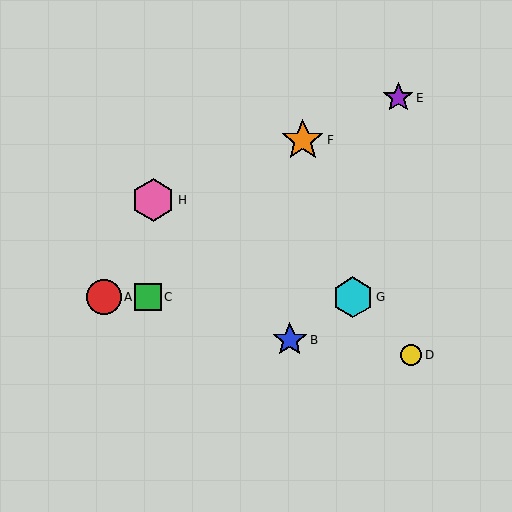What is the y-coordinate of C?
Object C is at y≈297.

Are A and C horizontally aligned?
Yes, both are at y≈297.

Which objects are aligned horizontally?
Objects A, C, G are aligned horizontally.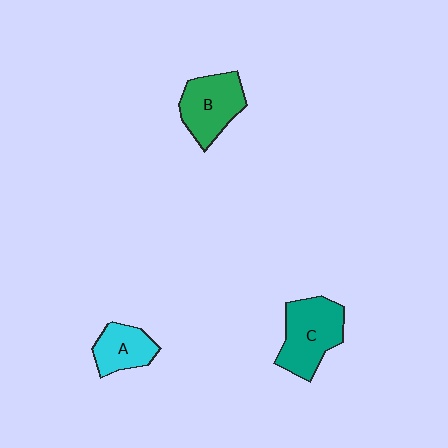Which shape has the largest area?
Shape C (teal).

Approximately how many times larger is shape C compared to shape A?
Approximately 1.6 times.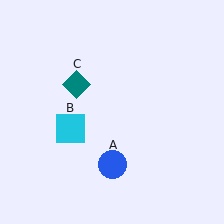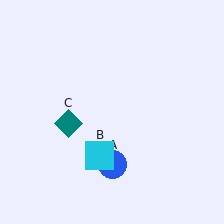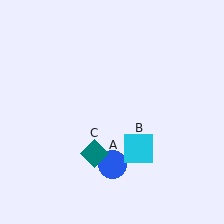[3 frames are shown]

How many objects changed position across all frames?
2 objects changed position: cyan square (object B), teal diamond (object C).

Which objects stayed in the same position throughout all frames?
Blue circle (object A) remained stationary.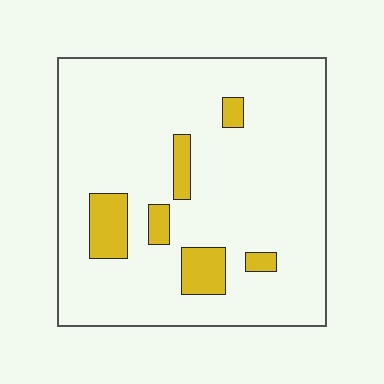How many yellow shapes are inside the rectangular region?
6.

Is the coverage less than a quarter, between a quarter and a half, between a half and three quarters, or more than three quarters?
Less than a quarter.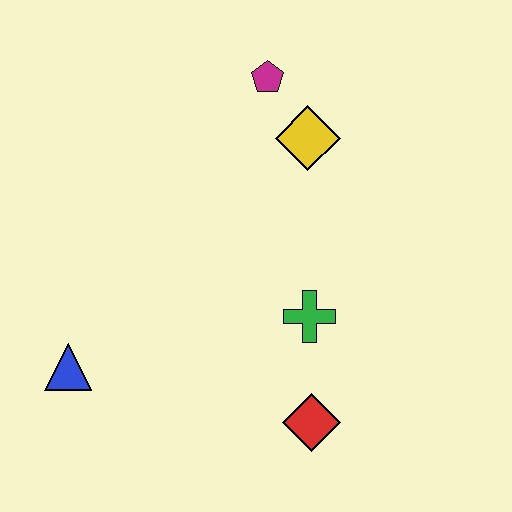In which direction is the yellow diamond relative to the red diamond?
The yellow diamond is above the red diamond.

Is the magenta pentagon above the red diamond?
Yes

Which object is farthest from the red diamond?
The magenta pentagon is farthest from the red diamond.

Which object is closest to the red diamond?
The green cross is closest to the red diamond.